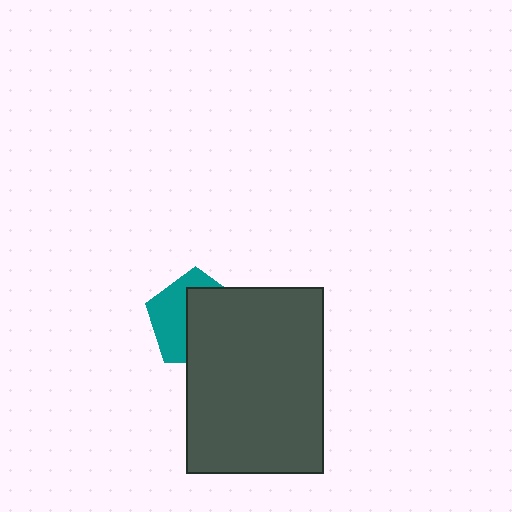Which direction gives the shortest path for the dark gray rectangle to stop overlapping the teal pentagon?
Moving toward the lower-right gives the shortest separation.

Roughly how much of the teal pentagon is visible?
A small part of it is visible (roughly 43%).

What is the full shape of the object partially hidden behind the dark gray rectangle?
The partially hidden object is a teal pentagon.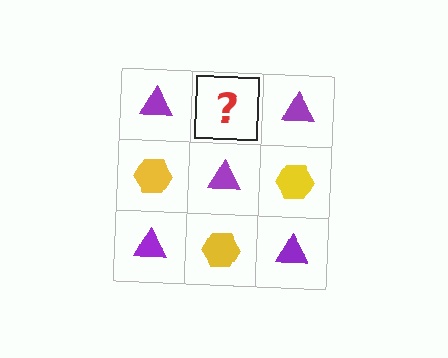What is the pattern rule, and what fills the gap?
The rule is that it alternates purple triangle and yellow hexagon in a checkerboard pattern. The gap should be filled with a yellow hexagon.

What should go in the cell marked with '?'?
The missing cell should contain a yellow hexagon.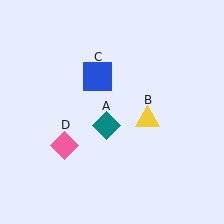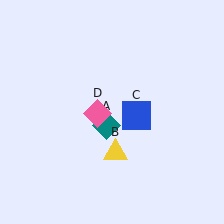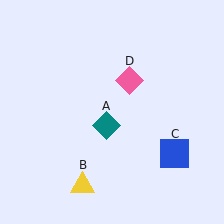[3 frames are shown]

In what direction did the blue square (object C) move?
The blue square (object C) moved down and to the right.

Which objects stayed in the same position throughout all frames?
Teal diamond (object A) remained stationary.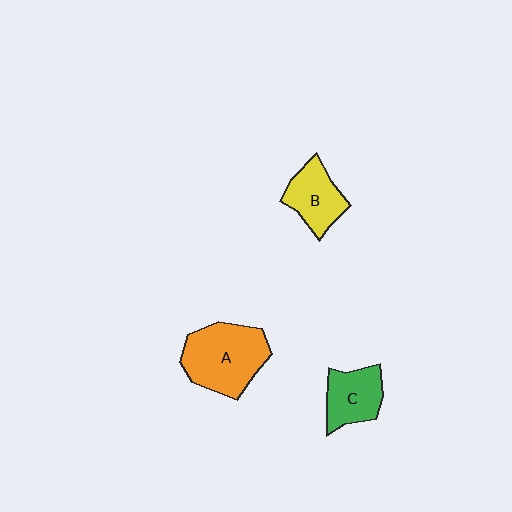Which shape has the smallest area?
Shape C (green).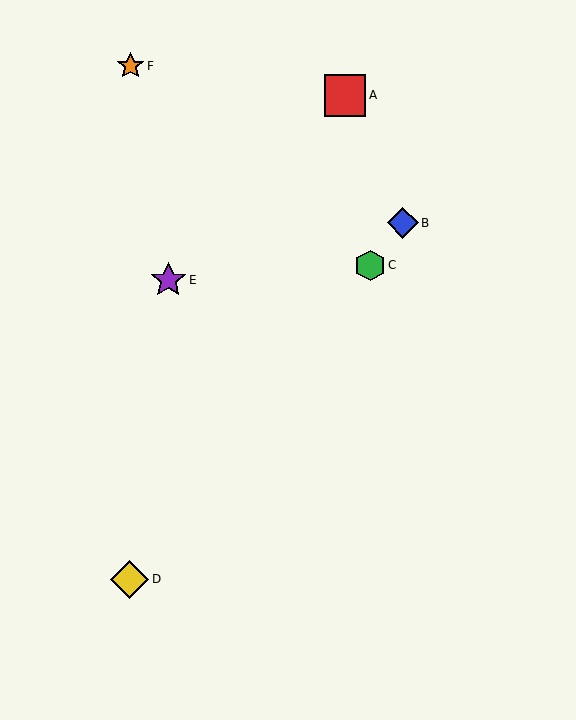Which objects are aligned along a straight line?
Objects B, C, D are aligned along a straight line.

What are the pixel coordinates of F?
Object F is at (130, 66).